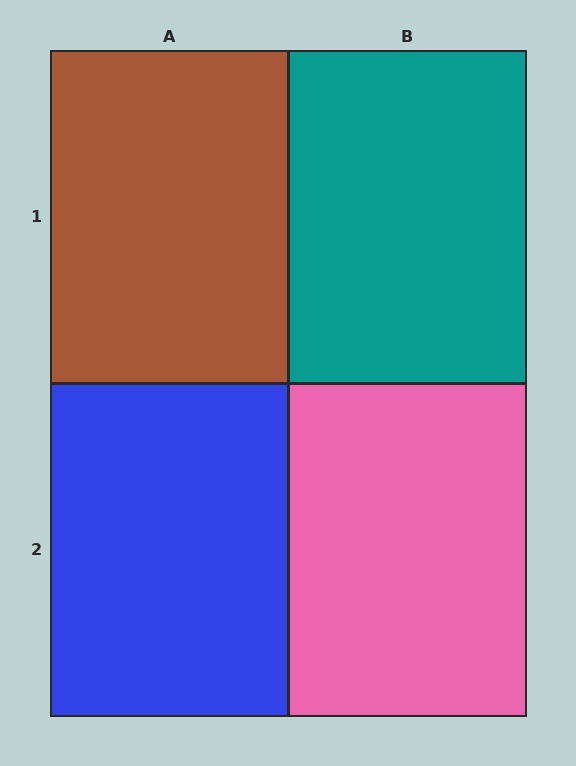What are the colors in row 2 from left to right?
Blue, pink.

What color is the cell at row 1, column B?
Teal.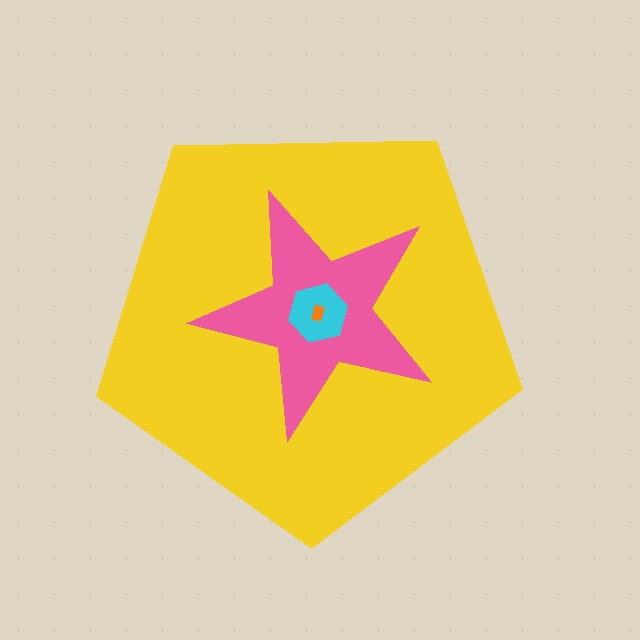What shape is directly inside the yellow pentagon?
The pink star.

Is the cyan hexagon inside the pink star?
Yes.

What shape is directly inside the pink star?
The cyan hexagon.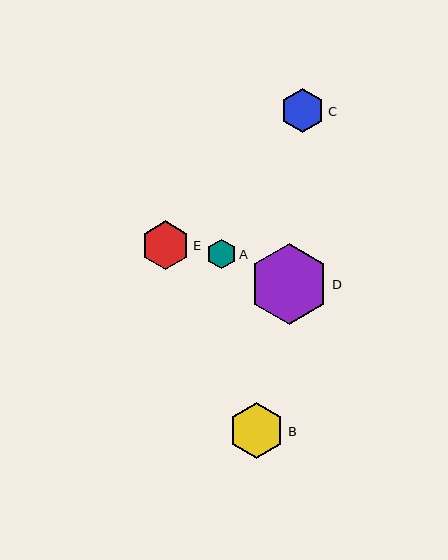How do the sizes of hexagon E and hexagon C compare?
Hexagon E and hexagon C are approximately the same size.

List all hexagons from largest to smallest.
From largest to smallest: D, B, E, C, A.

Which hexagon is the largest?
Hexagon D is the largest with a size of approximately 80 pixels.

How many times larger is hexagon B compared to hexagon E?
Hexagon B is approximately 1.1 times the size of hexagon E.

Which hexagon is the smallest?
Hexagon A is the smallest with a size of approximately 29 pixels.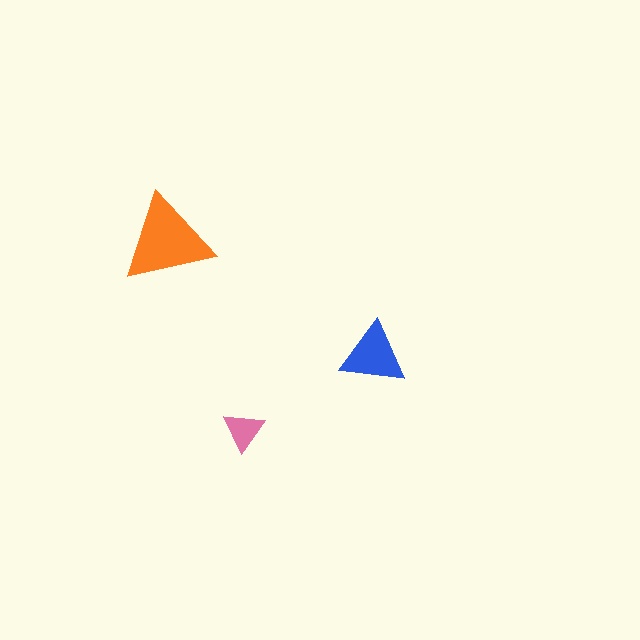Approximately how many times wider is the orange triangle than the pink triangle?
About 2 times wider.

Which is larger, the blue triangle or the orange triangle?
The orange one.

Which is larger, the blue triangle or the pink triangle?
The blue one.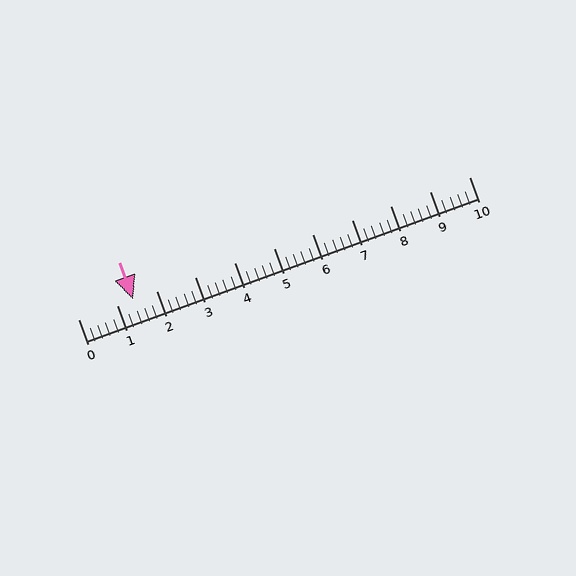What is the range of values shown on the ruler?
The ruler shows values from 0 to 10.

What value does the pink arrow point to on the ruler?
The pink arrow points to approximately 1.4.